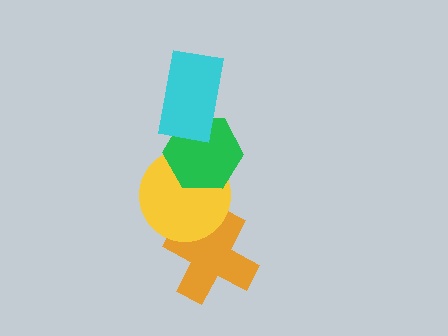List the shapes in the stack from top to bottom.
From top to bottom: the cyan rectangle, the green hexagon, the yellow circle, the orange cross.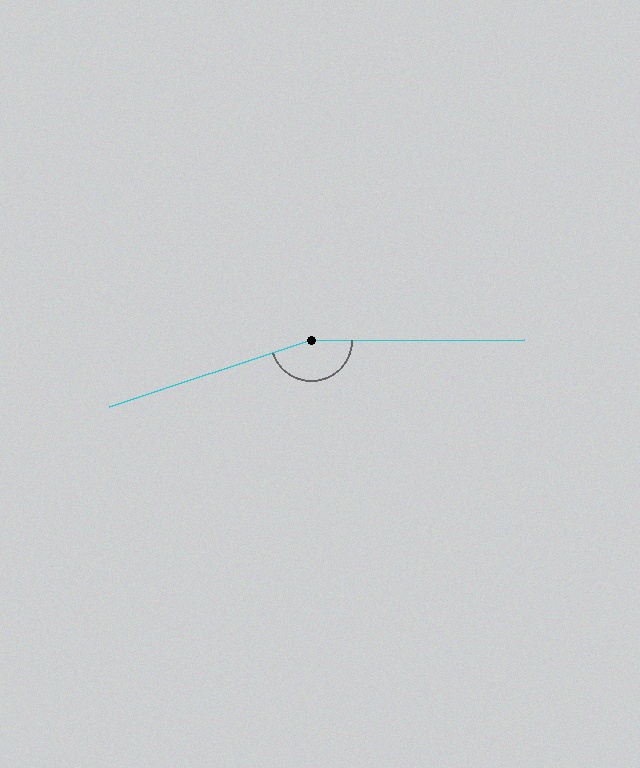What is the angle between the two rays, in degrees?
Approximately 162 degrees.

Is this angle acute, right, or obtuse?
It is obtuse.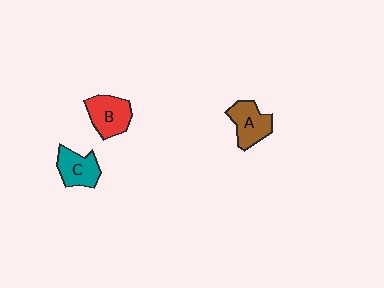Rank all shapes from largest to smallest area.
From largest to smallest: B (red), A (brown), C (teal).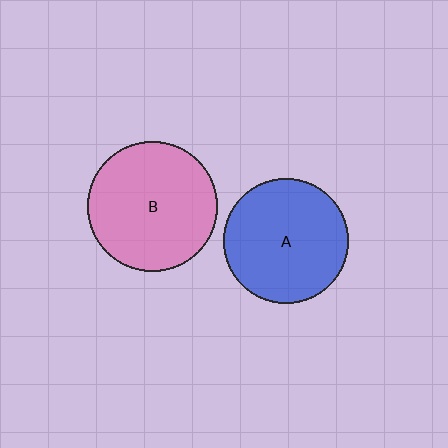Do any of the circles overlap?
No, none of the circles overlap.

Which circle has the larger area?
Circle B (pink).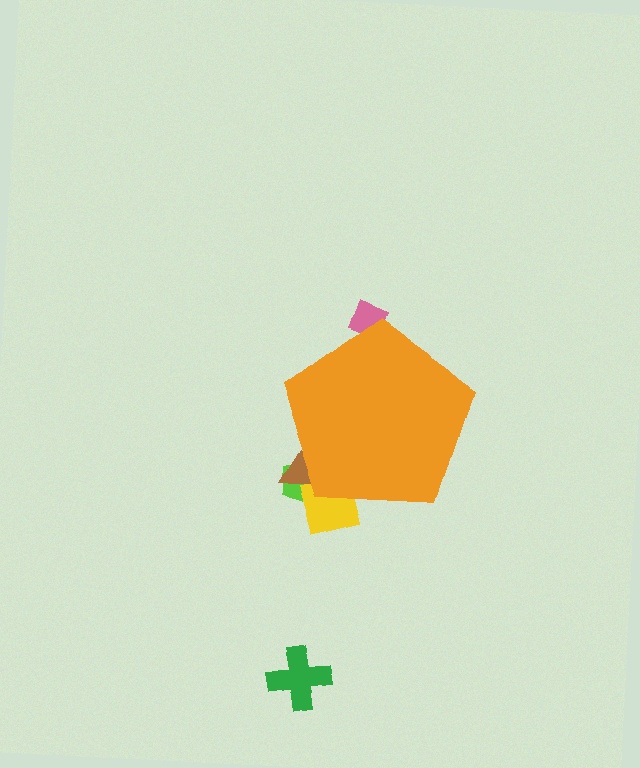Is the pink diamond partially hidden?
Yes, the pink diamond is partially hidden behind the orange pentagon.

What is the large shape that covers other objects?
An orange pentagon.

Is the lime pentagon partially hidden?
Yes, the lime pentagon is partially hidden behind the orange pentagon.